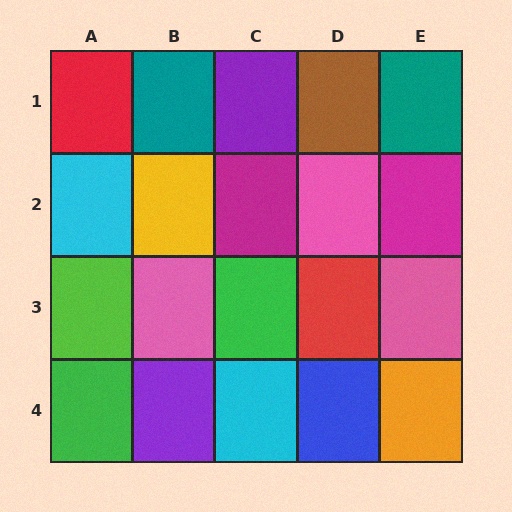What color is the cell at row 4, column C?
Cyan.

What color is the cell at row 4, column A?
Green.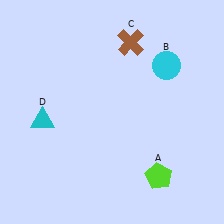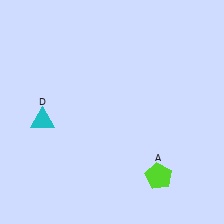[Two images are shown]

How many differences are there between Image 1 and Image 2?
There are 2 differences between the two images.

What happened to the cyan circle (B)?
The cyan circle (B) was removed in Image 2. It was in the top-right area of Image 1.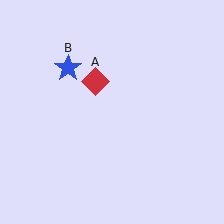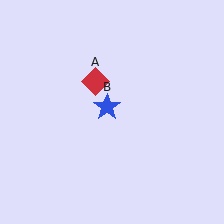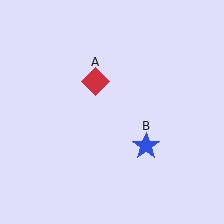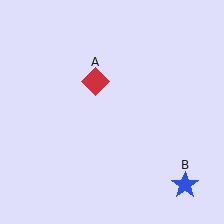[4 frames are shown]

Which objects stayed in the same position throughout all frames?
Red diamond (object A) remained stationary.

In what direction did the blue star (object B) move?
The blue star (object B) moved down and to the right.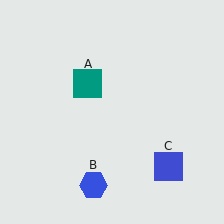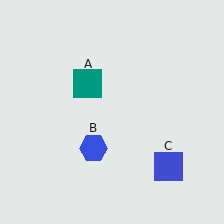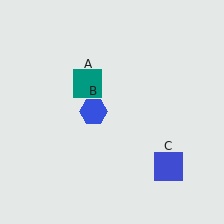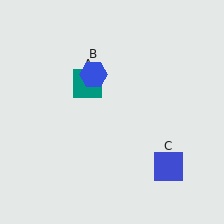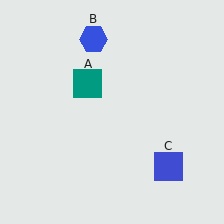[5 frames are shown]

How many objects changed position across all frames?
1 object changed position: blue hexagon (object B).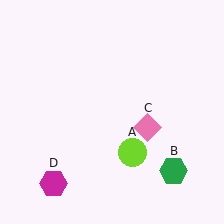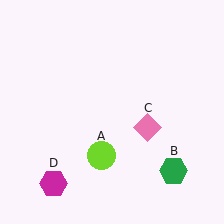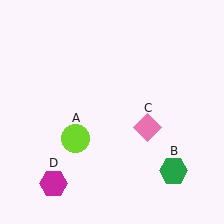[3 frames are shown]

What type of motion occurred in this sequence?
The lime circle (object A) rotated clockwise around the center of the scene.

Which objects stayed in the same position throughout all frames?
Green hexagon (object B) and pink diamond (object C) and magenta hexagon (object D) remained stationary.